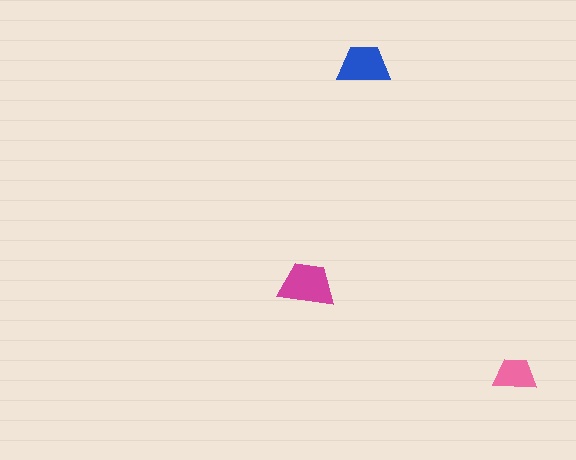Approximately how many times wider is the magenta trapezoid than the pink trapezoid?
About 1.5 times wider.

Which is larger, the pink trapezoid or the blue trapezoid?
The blue one.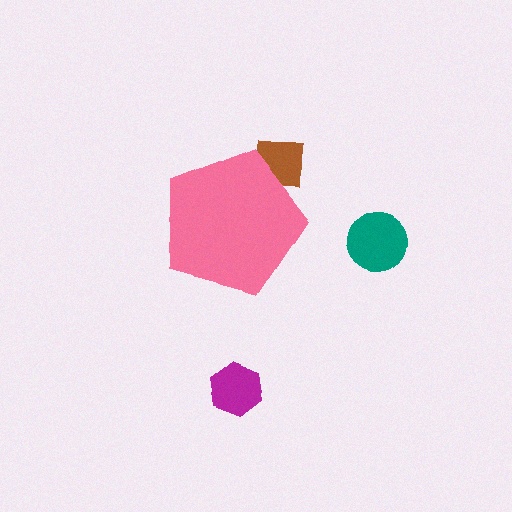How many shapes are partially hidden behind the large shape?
1 shape is partially hidden.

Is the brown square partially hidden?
Yes, the brown square is partially hidden behind the pink pentagon.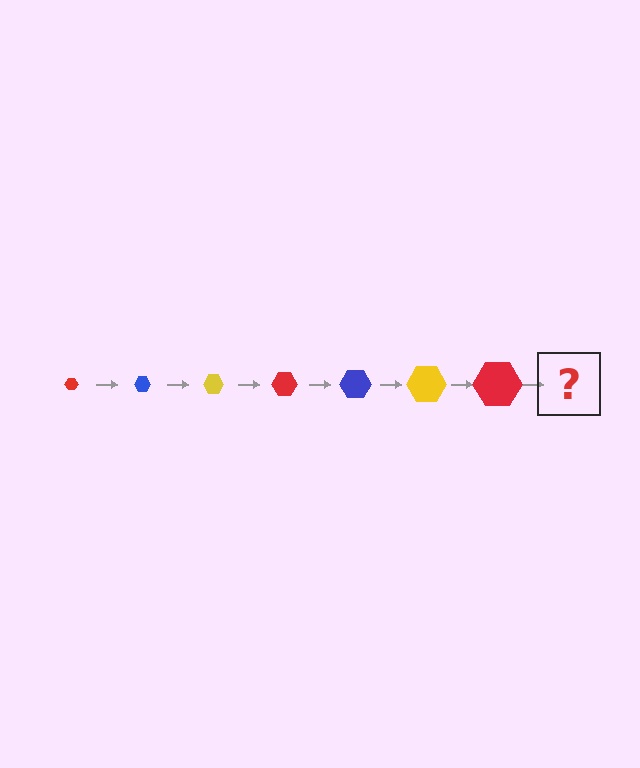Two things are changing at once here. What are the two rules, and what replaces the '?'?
The two rules are that the hexagon grows larger each step and the color cycles through red, blue, and yellow. The '?' should be a blue hexagon, larger than the previous one.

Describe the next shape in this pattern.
It should be a blue hexagon, larger than the previous one.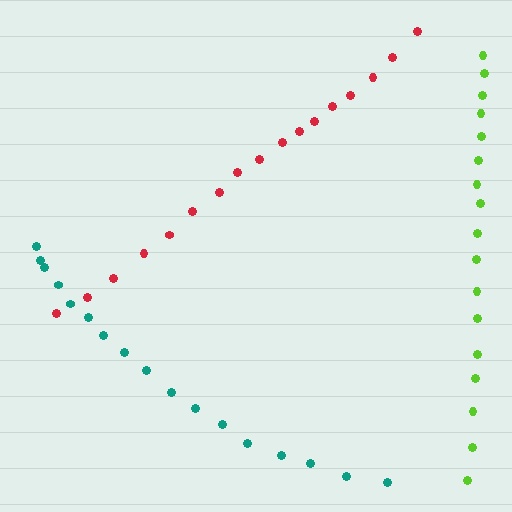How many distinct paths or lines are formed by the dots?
There are 3 distinct paths.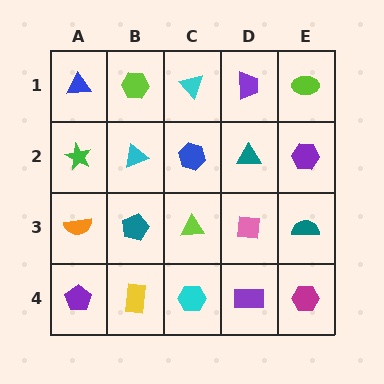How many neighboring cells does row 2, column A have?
3.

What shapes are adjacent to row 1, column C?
A blue hexagon (row 2, column C), a lime hexagon (row 1, column B), a purple trapezoid (row 1, column D).